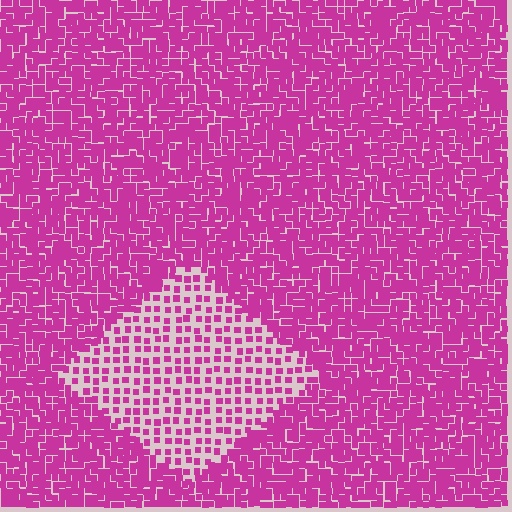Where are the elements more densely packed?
The elements are more densely packed outside the diamond boundary.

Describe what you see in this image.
The image contains small magenta elements arranged at two different densities. A diamond-shaped region is visible where the elements are less densely packed than the surrounding area.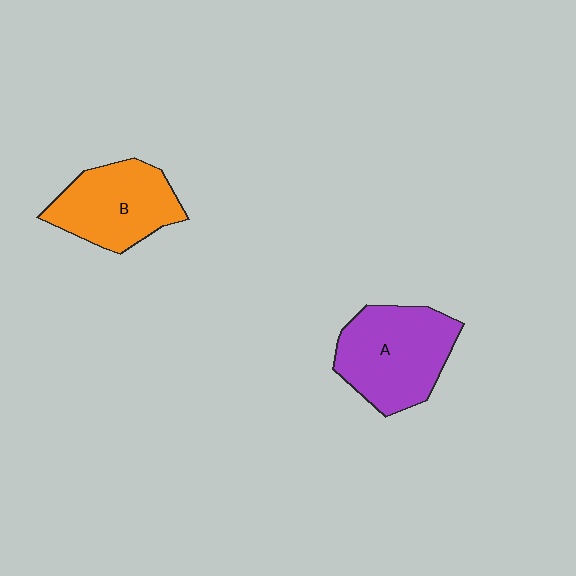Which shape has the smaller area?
Shape B (orange).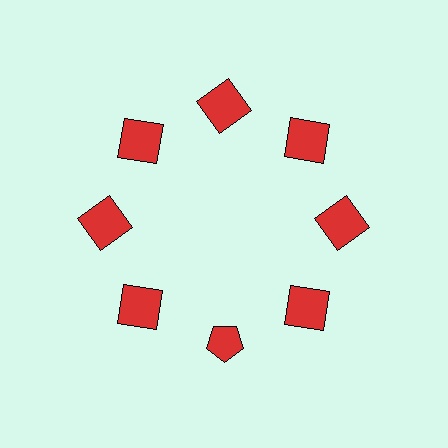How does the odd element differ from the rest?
It has a different shape: pentagon instead of square.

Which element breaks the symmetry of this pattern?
The red pentagon at roughly the 6 o'clock position breaks the symmetry. All other shapes are red squares.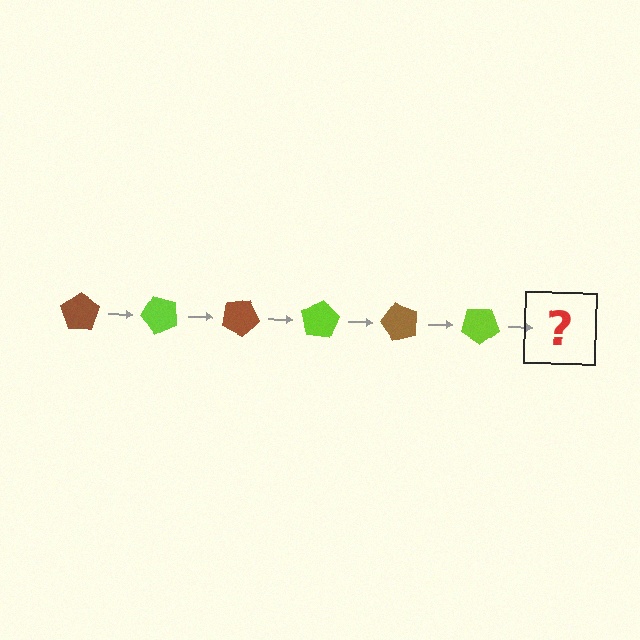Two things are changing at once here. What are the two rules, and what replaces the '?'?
The two rules are that it rotates 50 degrees each step and the color cycles through brown and lime. The '?' should be a brown pentagon, rotated 300 degrees from the start.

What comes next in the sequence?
The next element should be a brown pentagon, rotated 300 degrees from the start.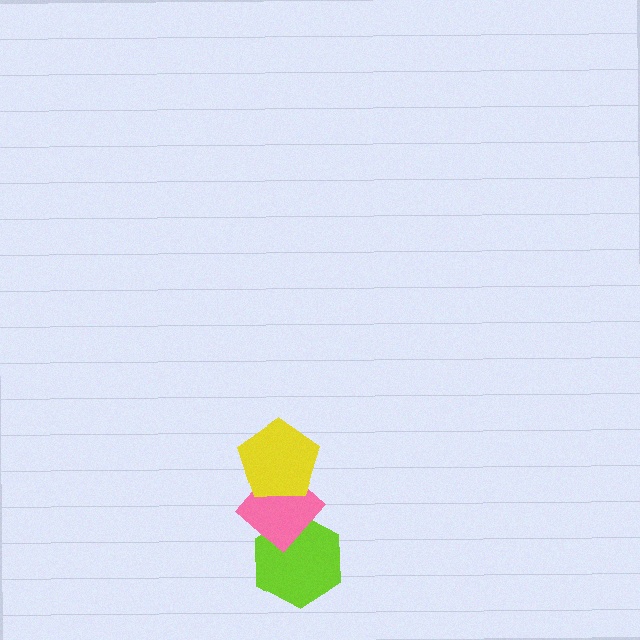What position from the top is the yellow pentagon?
The yellow pentagon is 1st from the top.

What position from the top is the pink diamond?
The pink diamond is 2nd from the top.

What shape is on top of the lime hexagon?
The pink diamond is on top of the lime hexagon.